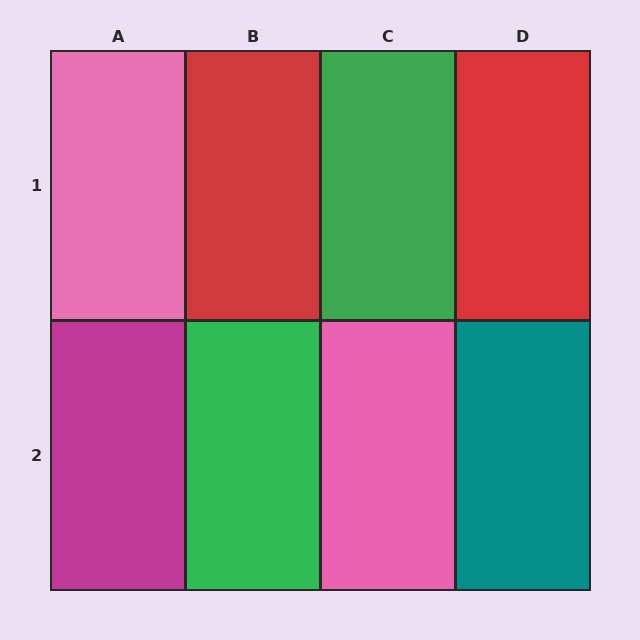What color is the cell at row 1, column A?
Pink.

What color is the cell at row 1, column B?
Red.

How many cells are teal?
1 cell is teal.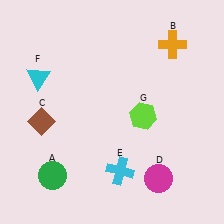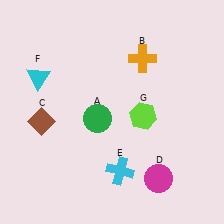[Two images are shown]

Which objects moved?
The objects that moved are: the green circle (A), the orange cross (B).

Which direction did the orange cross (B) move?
The orange cross (B) moved left.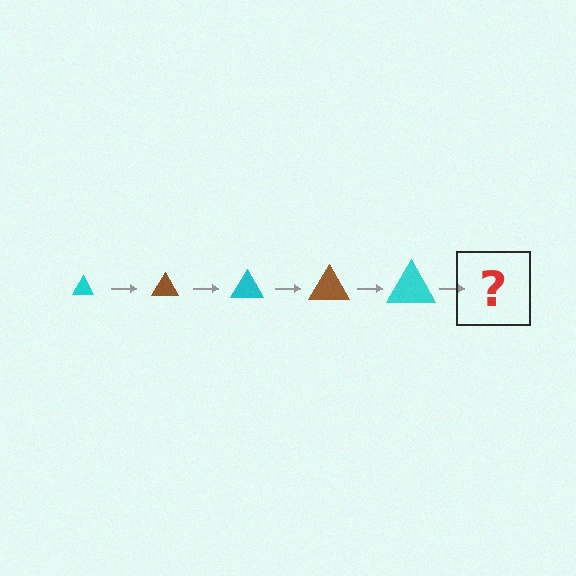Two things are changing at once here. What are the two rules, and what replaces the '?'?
The two rules are that the triangle grows larger each step and the color cycles through cyan and brown. The '?' should be a brown triangle, larger than the previous one.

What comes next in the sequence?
The next element should be a brown triangle, larger than the previous one.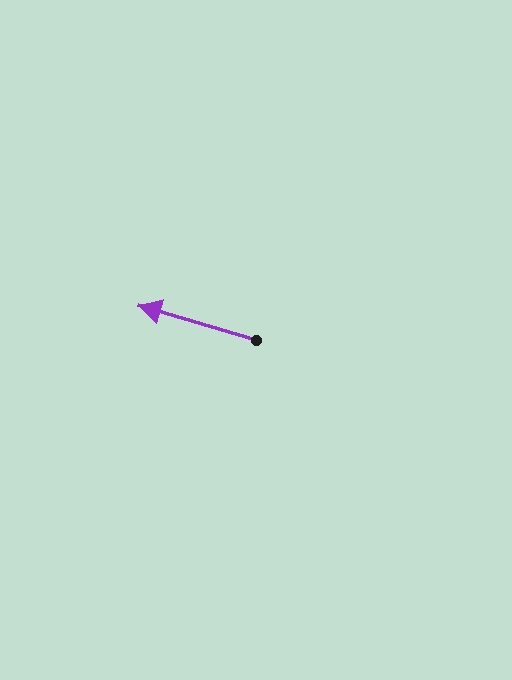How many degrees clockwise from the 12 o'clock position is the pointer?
Approximately 286 degrees.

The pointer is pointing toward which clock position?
Roughly 10 o'clock.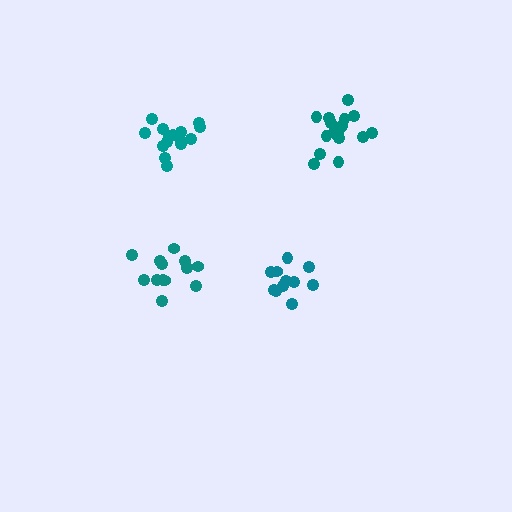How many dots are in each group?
Group 1: 13 dots, Group 2: 11 dots, Group 3: 17 dots, Group 4: 16 dots (57 total).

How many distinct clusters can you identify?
There are 4 distinct clusters.